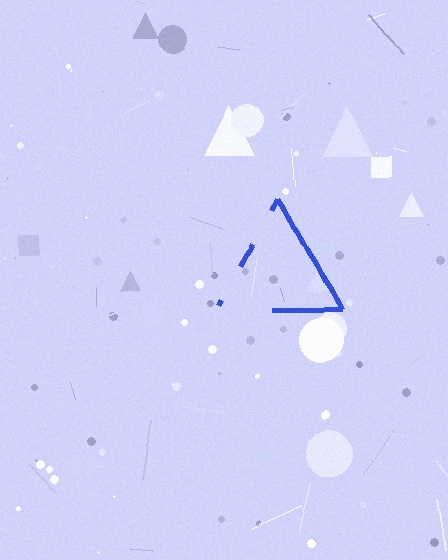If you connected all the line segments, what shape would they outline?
They would outline a triangle.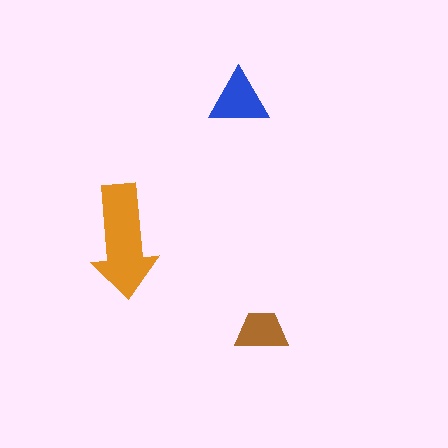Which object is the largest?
The orange arrow.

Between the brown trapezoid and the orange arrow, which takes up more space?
The orange arrow.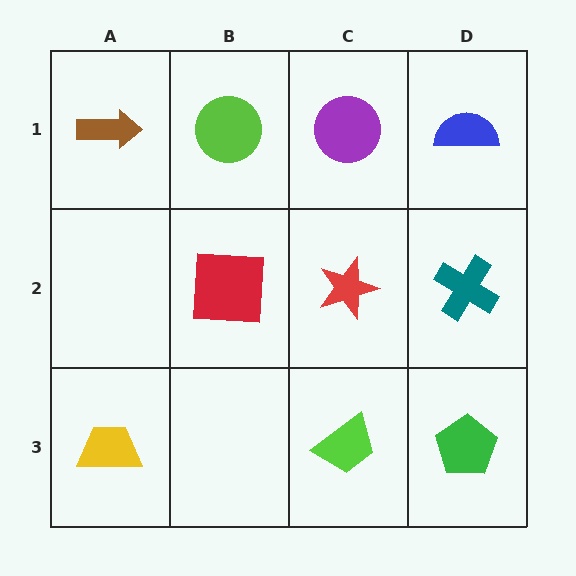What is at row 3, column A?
A yellow trapezoid.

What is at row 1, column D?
A blue semicircle.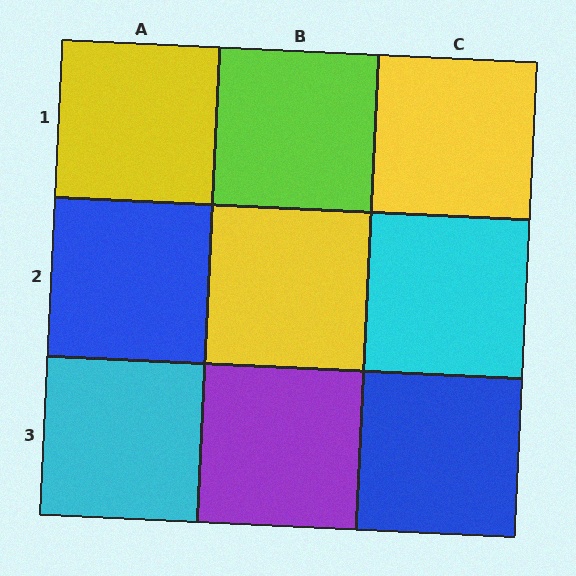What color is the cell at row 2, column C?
Cyan.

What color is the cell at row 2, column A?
Blue.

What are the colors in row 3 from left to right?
Cyan, purple, blue.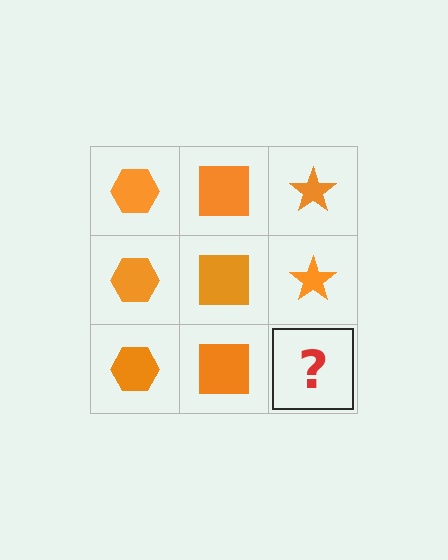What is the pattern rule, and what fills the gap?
The rule is that each column has a consistent shape. The gap should be filled with an orange star.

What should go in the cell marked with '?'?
The missing cell should contain an orange star.